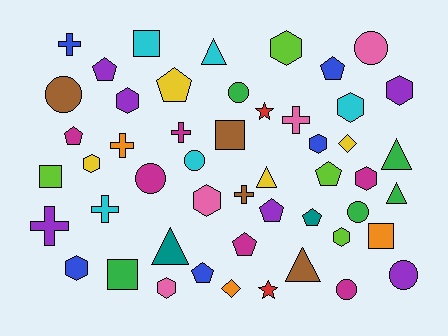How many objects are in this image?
There are 50 objects.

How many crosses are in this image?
There are 7 crosses.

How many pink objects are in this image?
There are 4 pink objects.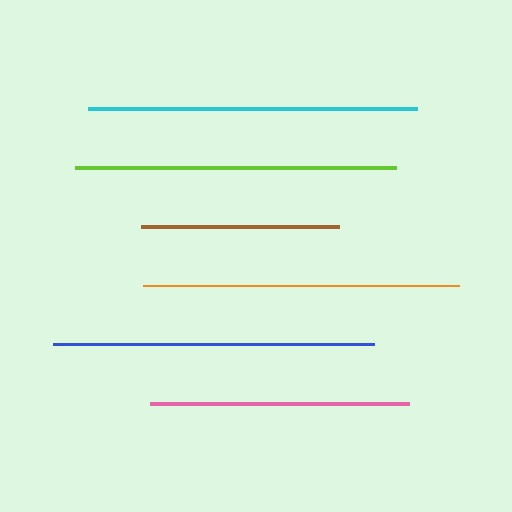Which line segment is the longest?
The cyan line is the longest at approximately 329 pixels.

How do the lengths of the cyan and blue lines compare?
The cyan and blue lines are approximately the same length.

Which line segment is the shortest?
The brown line is the shortest at approximately 199 pixels.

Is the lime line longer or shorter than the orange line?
The lime line is longer than the orange line.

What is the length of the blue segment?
The blue segment is approximately 322 pixels long.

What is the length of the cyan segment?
The cyan segment is approximately 329 pixels long.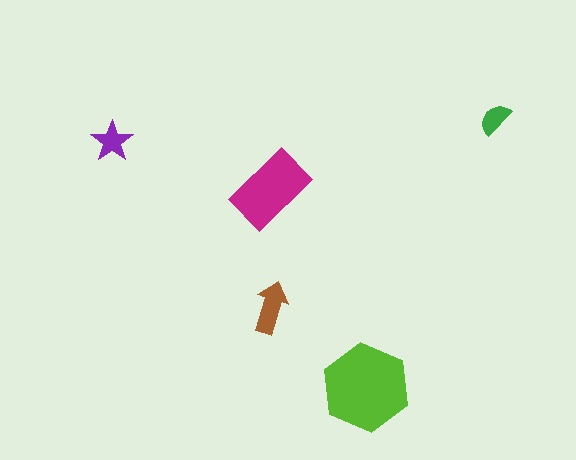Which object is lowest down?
The lime hexagon is bottommost.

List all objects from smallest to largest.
The green semicircle, the purple star, the brown arrow, the magenta rectangle, the lime hexagon.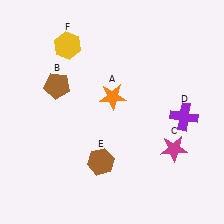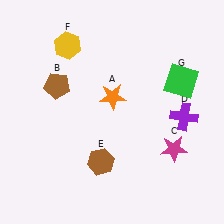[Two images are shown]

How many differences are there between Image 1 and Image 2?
There is 1 difference between the two images.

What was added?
A green square (G) was added in Image 2.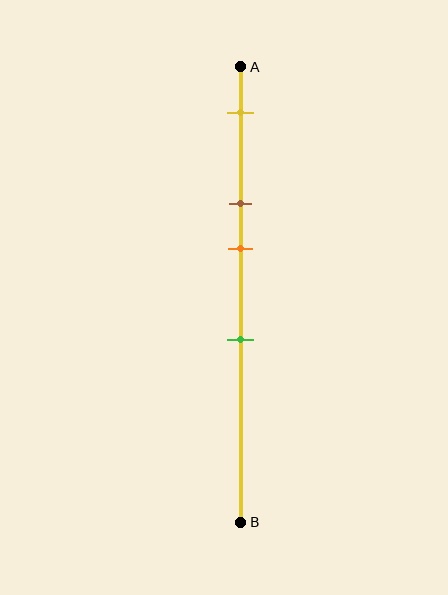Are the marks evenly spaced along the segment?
No, the marks are not evenly spaced.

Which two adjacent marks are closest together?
The brown and orange marks are the closest adjacent pair.